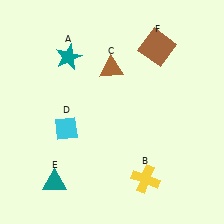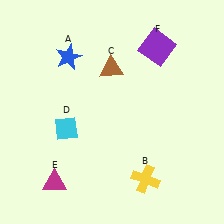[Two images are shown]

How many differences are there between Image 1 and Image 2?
There are 3 differences between the two images.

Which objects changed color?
A changed from teal to blue. E changed from teal to magenta. F changed from brown to purple.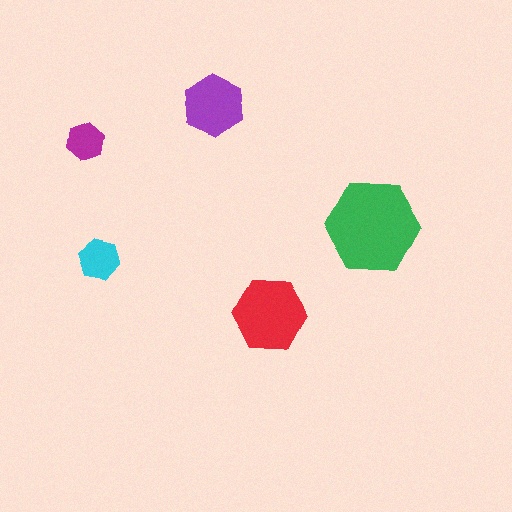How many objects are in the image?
There are 5 objects in the image.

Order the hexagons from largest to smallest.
the green one, the red one, the purple one, the cyan one, the magenta one.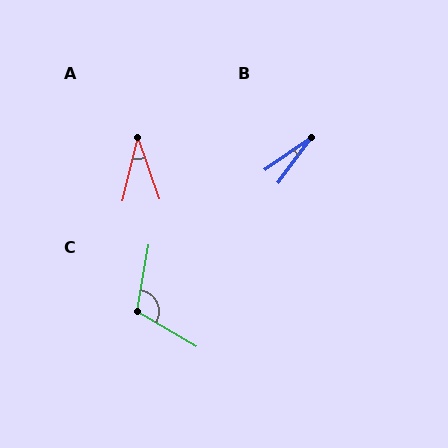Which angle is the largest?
C, at approximately 110 degrees.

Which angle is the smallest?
B, at approximately 19 degrees.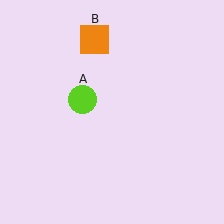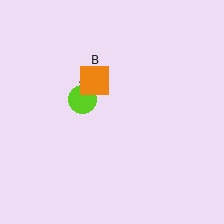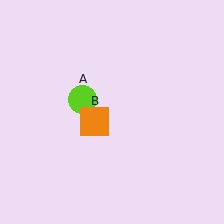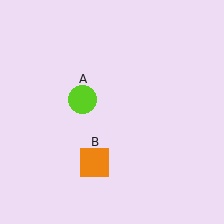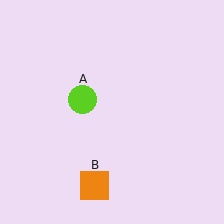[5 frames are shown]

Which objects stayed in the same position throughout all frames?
Lime circle (object A) remained stationary.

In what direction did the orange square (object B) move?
The orange square (object B) moved down.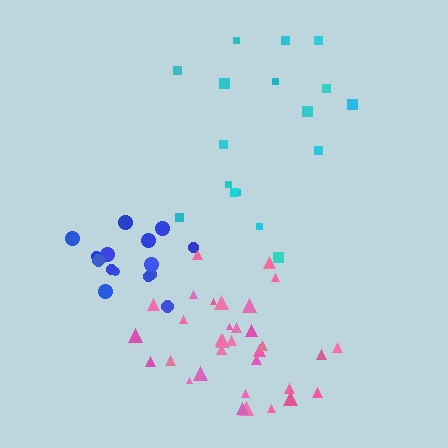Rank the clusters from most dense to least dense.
blue, pink, cyan.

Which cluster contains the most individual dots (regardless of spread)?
Pink (33).